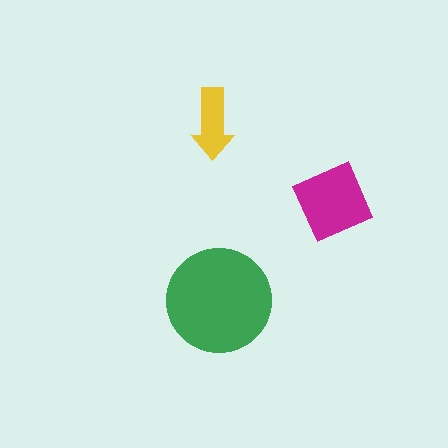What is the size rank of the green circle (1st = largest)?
1st.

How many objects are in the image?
There are 3 objects in the image.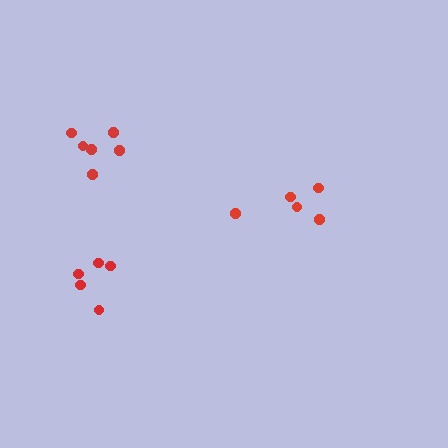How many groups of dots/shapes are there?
There are 3 groups.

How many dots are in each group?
Group 1: 5 dots, Group 2: 5 dots, Group 3: 6 dots (16 total).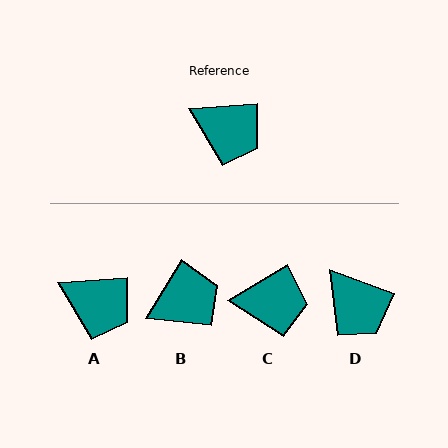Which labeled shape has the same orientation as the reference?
A.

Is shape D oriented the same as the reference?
No, it is off by about 24 degrees.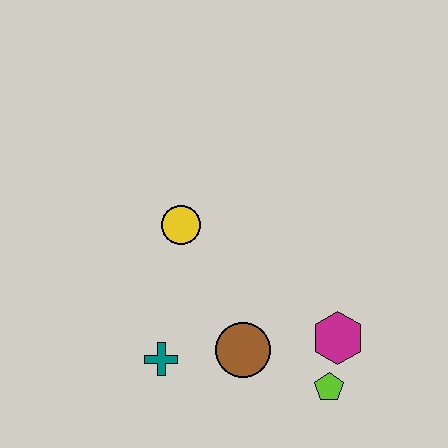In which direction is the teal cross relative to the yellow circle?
The teal cross is below the yellow circle.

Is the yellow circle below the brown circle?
No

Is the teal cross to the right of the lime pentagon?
No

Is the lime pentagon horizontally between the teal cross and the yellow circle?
No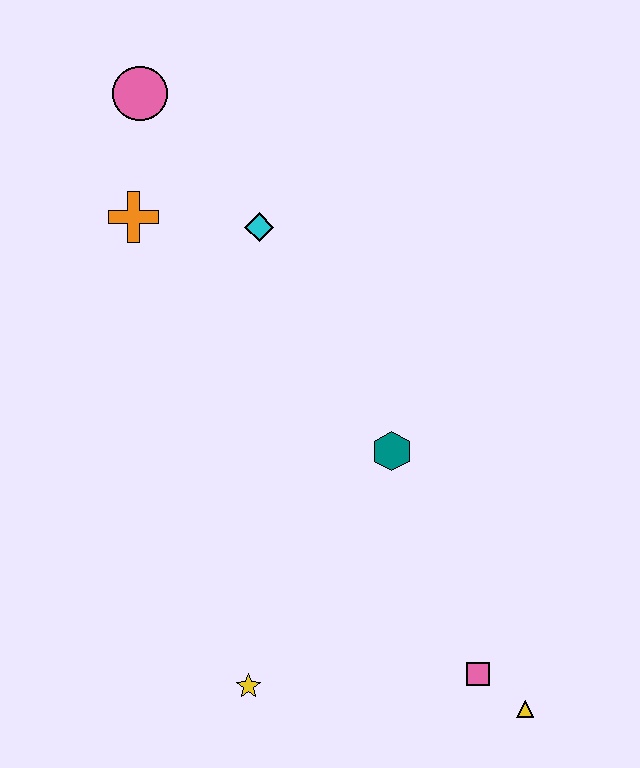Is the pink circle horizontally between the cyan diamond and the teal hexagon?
No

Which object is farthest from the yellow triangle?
The pink circle is farthest from the yellow triangle.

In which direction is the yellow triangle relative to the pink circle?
The yellow triangle is below the pink circle.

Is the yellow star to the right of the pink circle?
Yes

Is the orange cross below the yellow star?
No